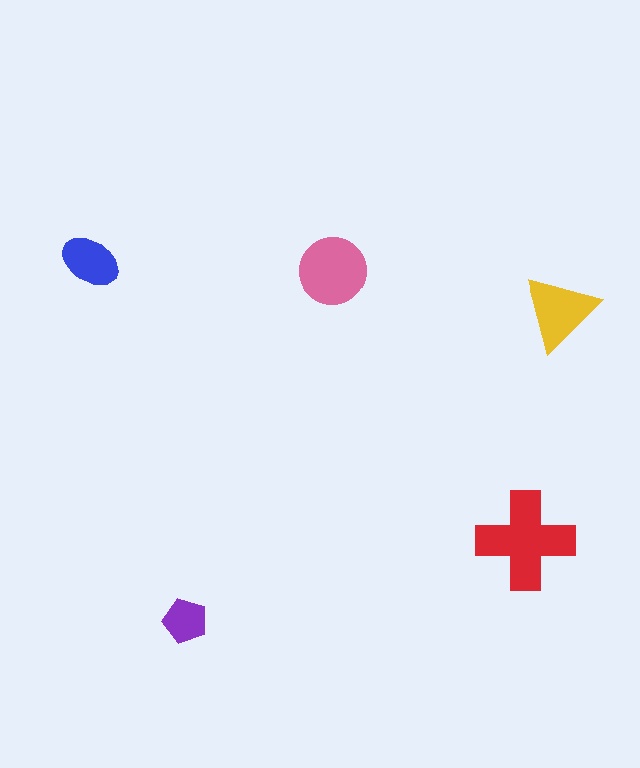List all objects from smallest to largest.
The purple pentagon, the blue ellipse, the yellow triangle, the pink circle, the red cross.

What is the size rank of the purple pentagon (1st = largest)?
5th.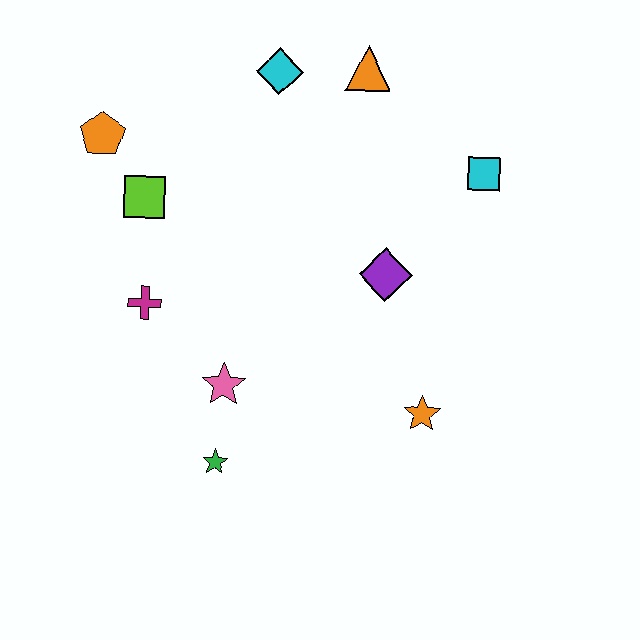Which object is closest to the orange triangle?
The cyan diamond is closest to the orange triangle.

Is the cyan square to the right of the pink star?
Yes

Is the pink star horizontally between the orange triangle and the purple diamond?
No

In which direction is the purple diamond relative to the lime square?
The purple diamond is to the right of the lime square.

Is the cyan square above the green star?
Yes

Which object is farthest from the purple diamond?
The orange pentagon is farthest from the purple diamond.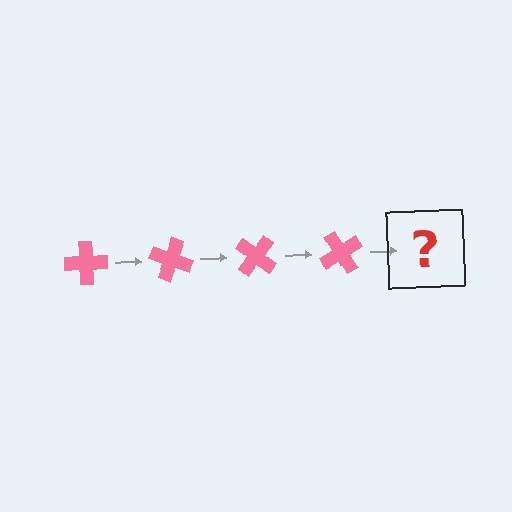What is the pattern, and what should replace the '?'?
The pattern is that the cross rotates 20 degrees each step. The '?' should be a pink cross rotated 80 degrees.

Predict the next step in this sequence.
The next step is a pink cross rotated 80 degrees.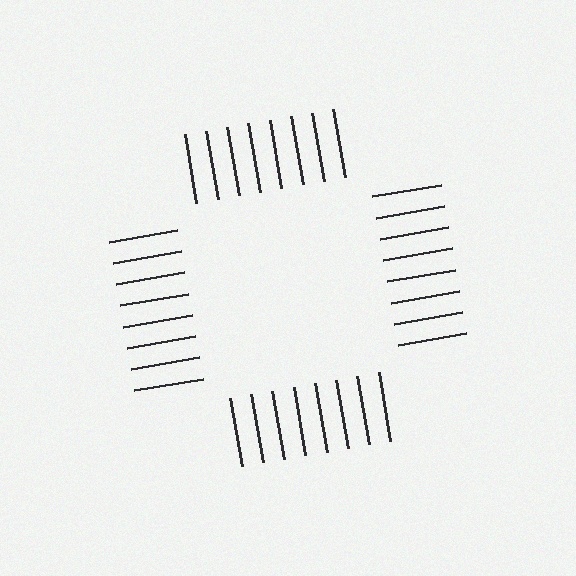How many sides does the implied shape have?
4 sides — the line-ends trace a square.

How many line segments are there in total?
32 — 8 along each of the 4 edges.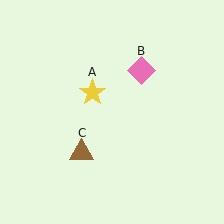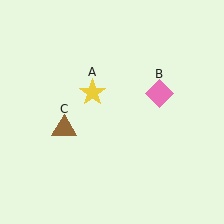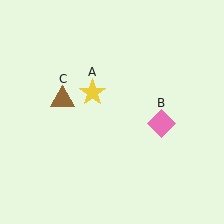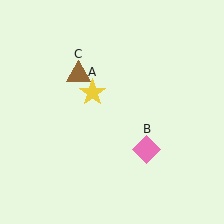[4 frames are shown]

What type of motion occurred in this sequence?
The pink diamond (object B), brown triangle (object C) rotated clockwise around the center of the scene.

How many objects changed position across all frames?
2 objects changed position: pink diamond (object B), brown triangle (object C).